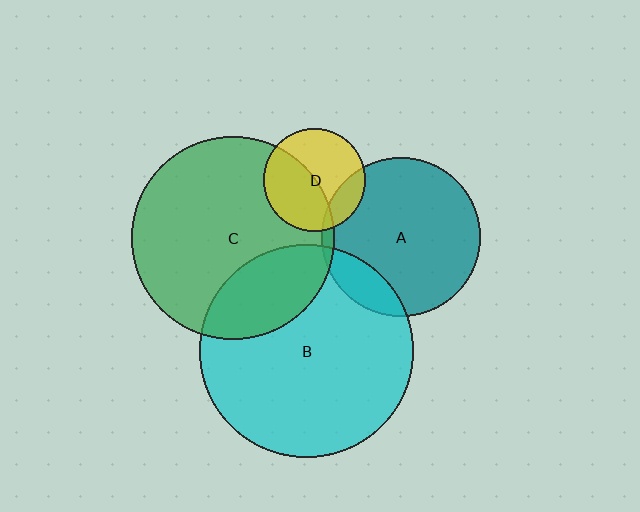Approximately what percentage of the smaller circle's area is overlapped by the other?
Approximately 45%.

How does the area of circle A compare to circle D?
Approximately 2.4 times.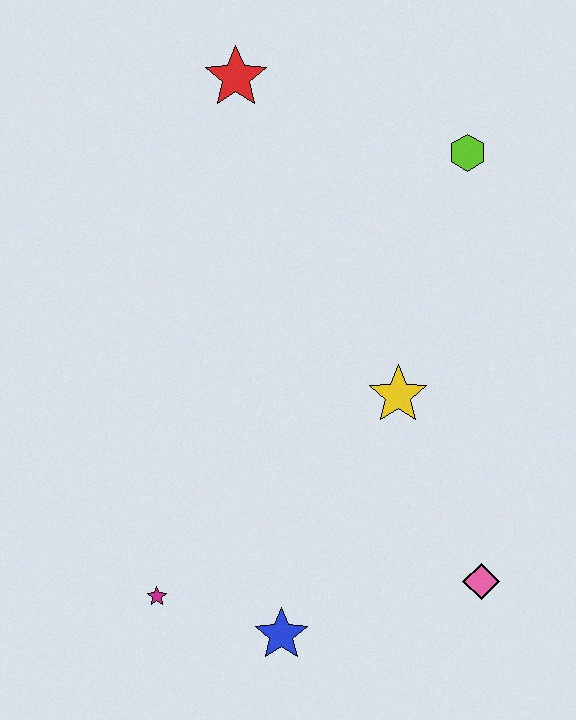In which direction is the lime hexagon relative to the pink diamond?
The lime hexagon is above the pink diamond.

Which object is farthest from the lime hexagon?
The magenta star is farthest from the lime hexagon.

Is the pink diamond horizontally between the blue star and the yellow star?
No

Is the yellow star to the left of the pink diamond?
Yes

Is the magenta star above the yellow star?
No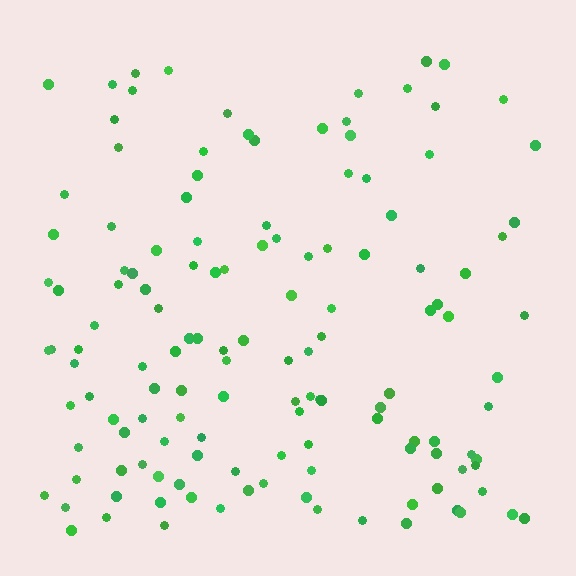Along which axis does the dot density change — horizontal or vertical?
Vertical.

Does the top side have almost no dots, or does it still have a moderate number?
Still a moderate number, just noticeably fewer than the bottom.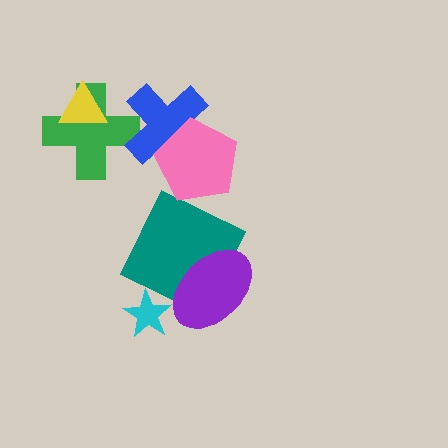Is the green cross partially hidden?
Yes, it is partially covered by another shape.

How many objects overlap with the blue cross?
2 objects overlap with the blue cross.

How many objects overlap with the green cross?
2 objects overlap with the green cross.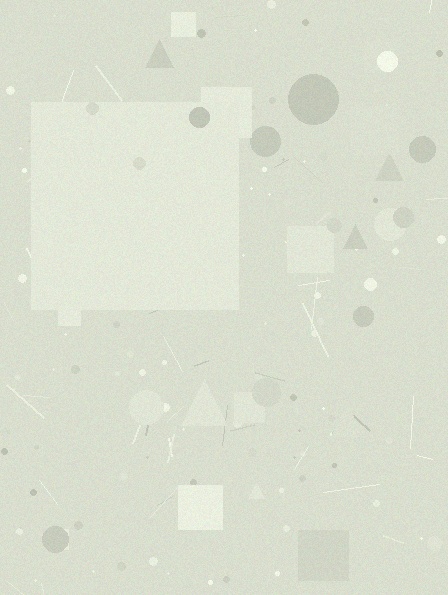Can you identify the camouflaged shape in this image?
The camouflaged shape is a square.